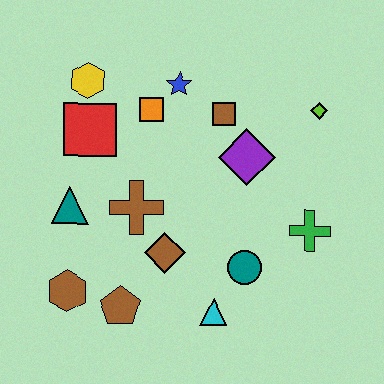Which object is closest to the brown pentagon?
The brown hexagon is closest to the brown pentagon.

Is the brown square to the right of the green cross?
No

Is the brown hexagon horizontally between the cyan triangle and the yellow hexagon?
No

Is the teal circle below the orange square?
Yes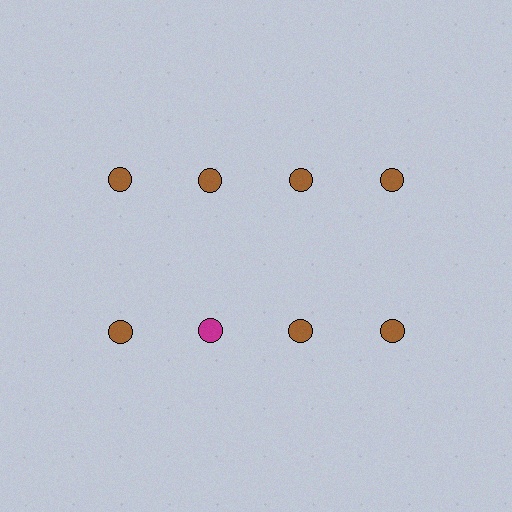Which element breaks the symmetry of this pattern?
The magenta circle in the second row, second from left column breaks the symmetry. All other shapes are brown circles.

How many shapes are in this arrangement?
There are 8 shapes arranged in a grid pattern.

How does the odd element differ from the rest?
It has a different color: magenta instead of brown.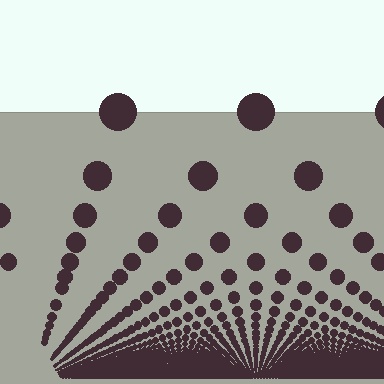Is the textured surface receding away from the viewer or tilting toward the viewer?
The surface appears to tilt toward the viewer. Texture elements get larger and sparser toward the top.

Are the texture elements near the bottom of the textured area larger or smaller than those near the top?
Smaller. The gradient is inverted — elements near the bottom are smaller and denser.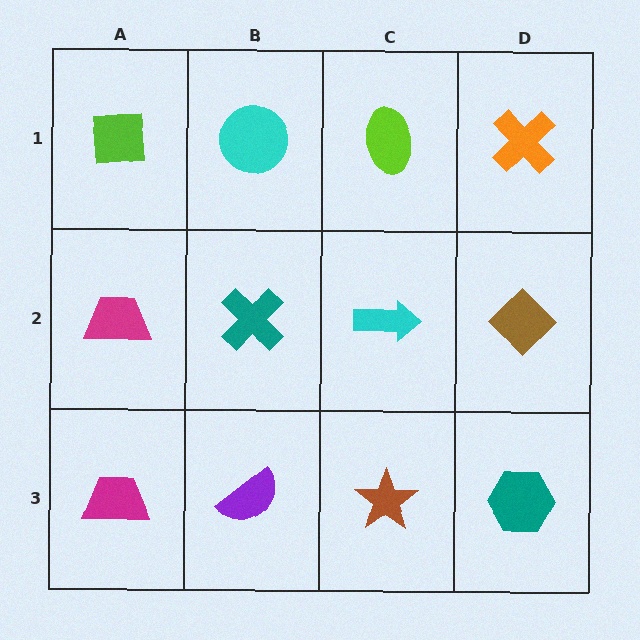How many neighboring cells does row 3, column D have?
2.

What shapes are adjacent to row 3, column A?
A magenta trapezoid (row 2, column A), a purple semicircle (row 3, column B).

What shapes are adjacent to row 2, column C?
A lime ellipse (row 1, column C), a brown star (row 3, column C), a teal cross (row 2, column B), a brown diamond (row 2, column D).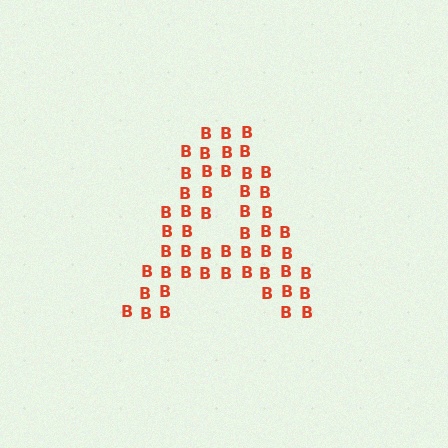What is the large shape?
The large shape is the letter A.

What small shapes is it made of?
It is made of small letter B's.